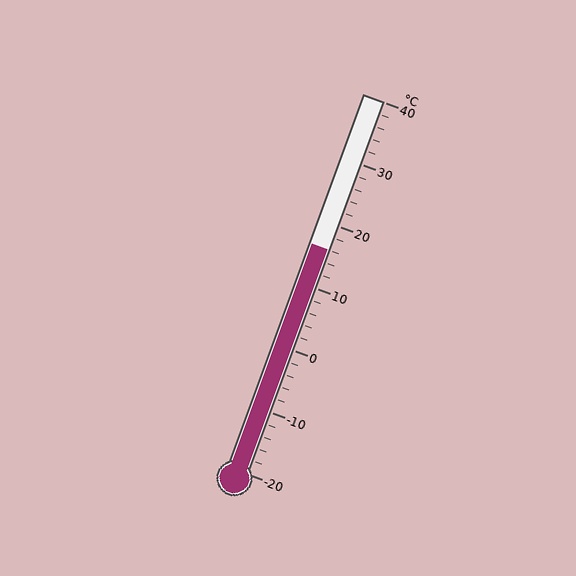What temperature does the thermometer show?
The thermometer shows approximately 16°C.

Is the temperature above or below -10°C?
The temperature is above -10°C.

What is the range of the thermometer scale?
The thermometer scale ranges from -20°C to 40°C.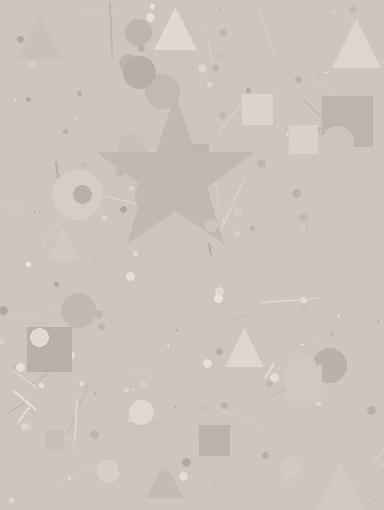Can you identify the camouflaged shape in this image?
The camouflaged shape is a star.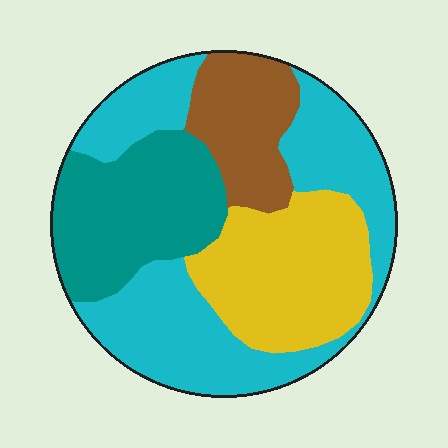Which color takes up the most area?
Cyan, at roughly 40%.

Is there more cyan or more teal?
Cyan.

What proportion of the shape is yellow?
Yellow takes up about one quarter (1/4) of the shape.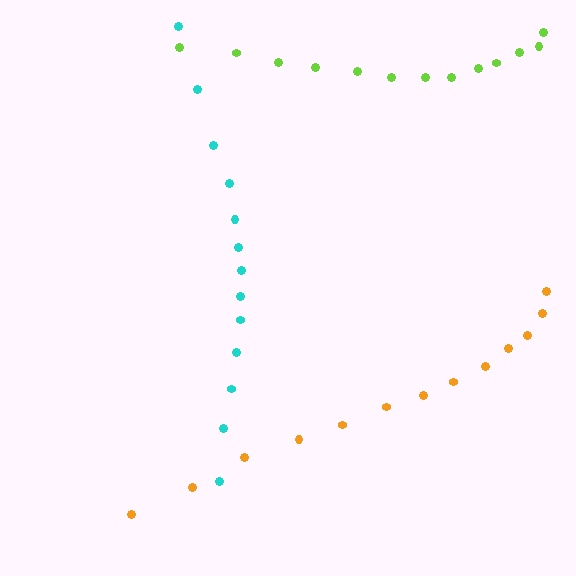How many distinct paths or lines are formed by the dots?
There are 3 distinct paths.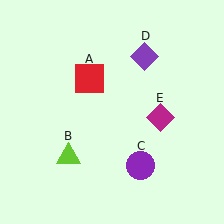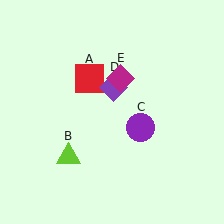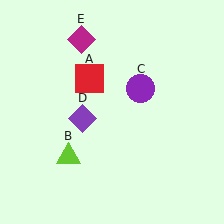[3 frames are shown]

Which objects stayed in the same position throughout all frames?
Red square (object A) and lime triangle (object B) remained stationary.